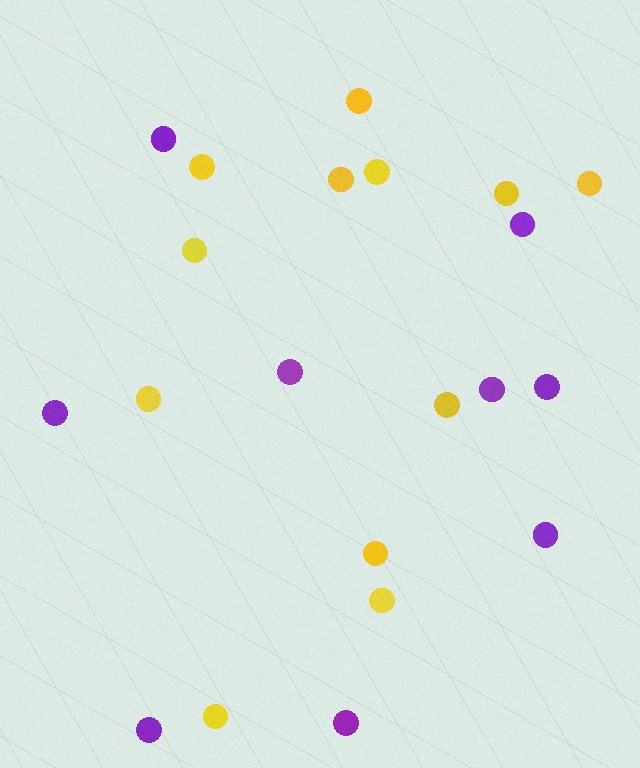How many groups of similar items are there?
There are 2 groups: one group of purple circles (9) and one group of yellow circles (12).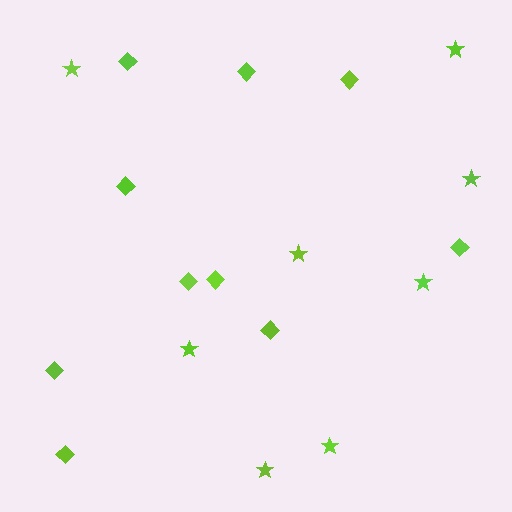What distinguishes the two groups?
There are 2 groups: one group of diamonds (10) and one group of stars (8).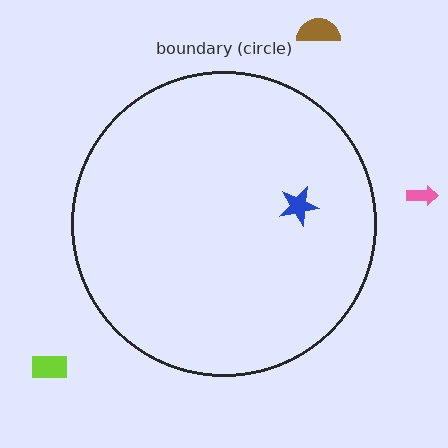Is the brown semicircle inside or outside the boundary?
Outside.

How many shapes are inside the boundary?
1 inside, 3 outside.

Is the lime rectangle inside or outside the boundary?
Outside.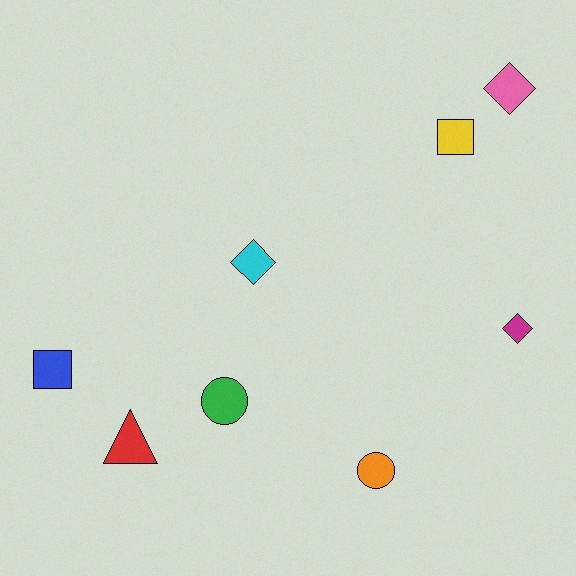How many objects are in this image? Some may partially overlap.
There are 8 objects.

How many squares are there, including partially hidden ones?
There are 2 squares.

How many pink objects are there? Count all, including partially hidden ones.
There is 1 pink object.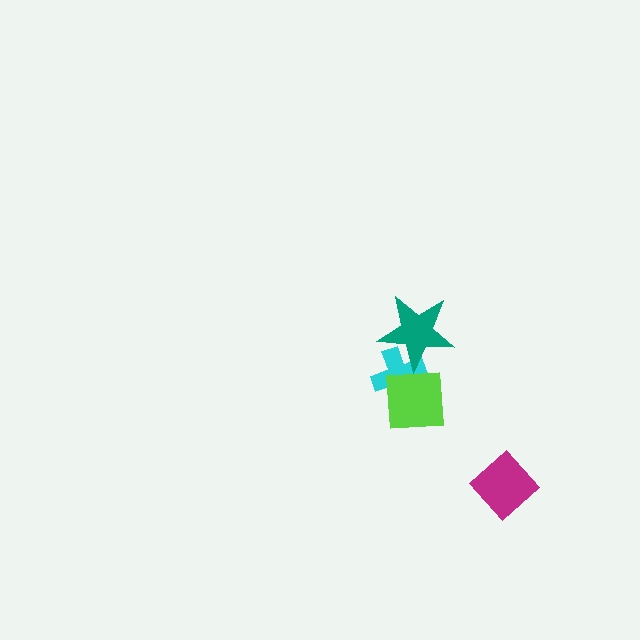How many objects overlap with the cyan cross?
2 objects overlap with the cyan cross.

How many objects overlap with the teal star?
1 object overlaps with the teal star.